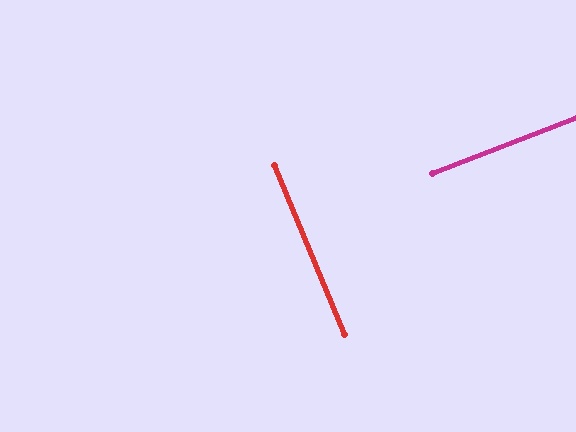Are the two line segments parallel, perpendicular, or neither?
Perpendicular — they meet at approximately 89°.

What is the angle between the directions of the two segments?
Approximately 89 degrees.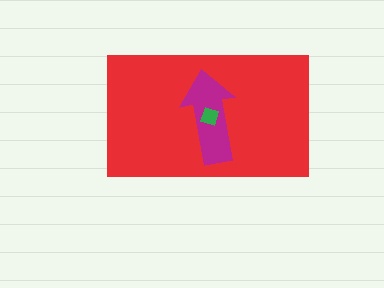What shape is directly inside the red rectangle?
The magenta arrow.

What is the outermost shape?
The red rectangle.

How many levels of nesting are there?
3.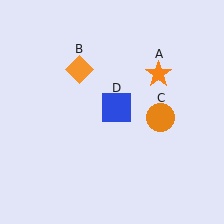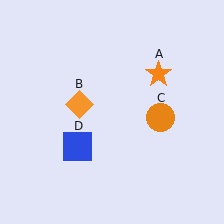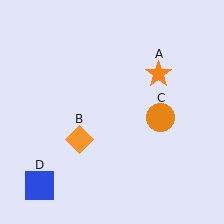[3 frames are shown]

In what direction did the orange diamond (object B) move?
The orange diamond (object B) moved down.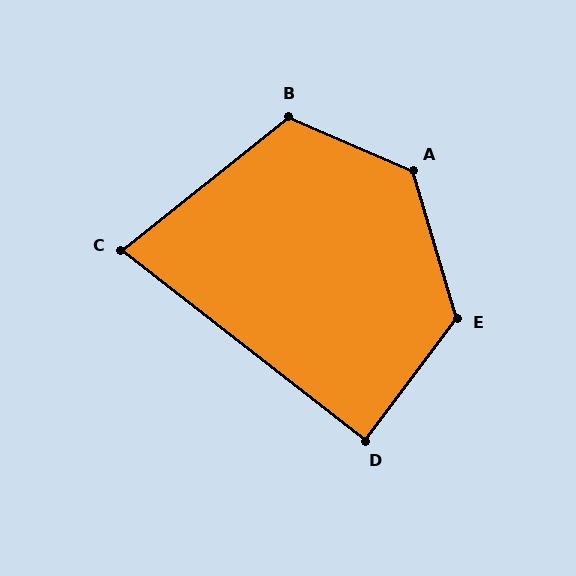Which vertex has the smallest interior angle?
C, at approximately 77 degrees.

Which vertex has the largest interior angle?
A, at approximately 130 degrees.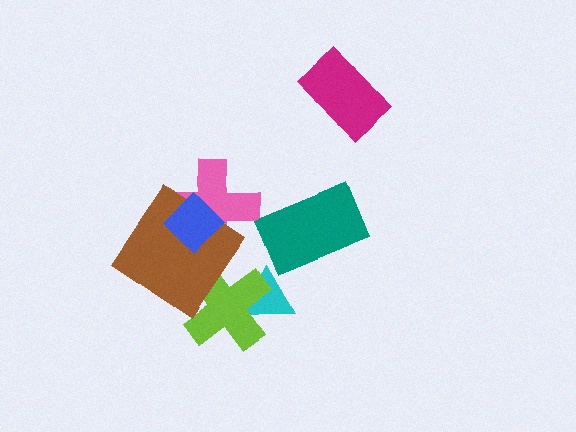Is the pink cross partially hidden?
Yes, it is partially covered by another shape.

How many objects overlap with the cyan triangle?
1 object overlaps with the cyan triangle.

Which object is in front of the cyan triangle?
The lime cross is in front of the cyan triangle.